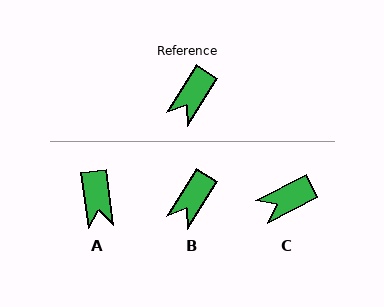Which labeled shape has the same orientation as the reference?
B.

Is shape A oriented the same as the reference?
No, it is off by about 40 degrees.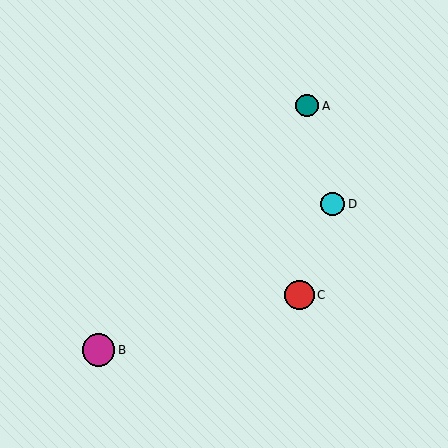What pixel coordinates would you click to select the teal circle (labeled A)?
Click at (307, 106) to select the teal circle A.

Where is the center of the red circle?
The center of the red circle is at (299, 295).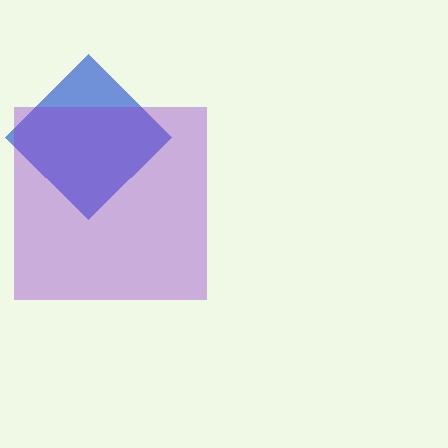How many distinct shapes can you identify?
There are 2 distinct shapes: a blue diamond, a purple square.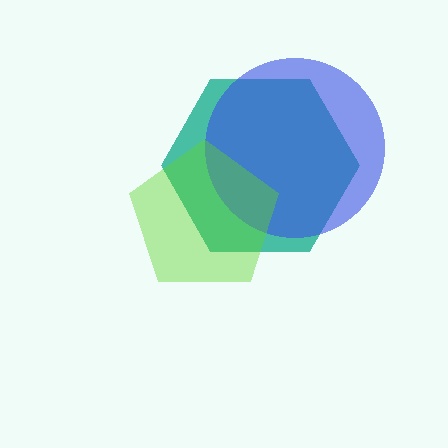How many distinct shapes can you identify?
There are 3 distinct shapes: a teal hexagon, a blue circle, a lime pentagon.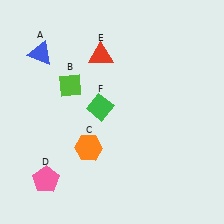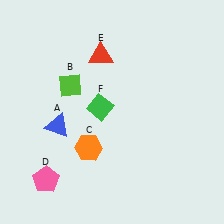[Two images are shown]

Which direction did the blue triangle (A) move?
The blue triangle (A) moved down.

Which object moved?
The blue triangle (A) moved down.